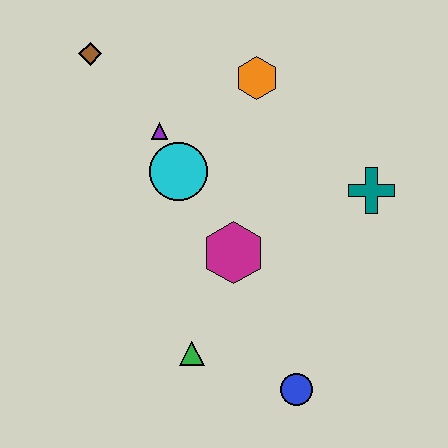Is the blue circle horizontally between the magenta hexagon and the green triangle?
No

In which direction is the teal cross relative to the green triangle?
The teal cross is to the right of the green triangle.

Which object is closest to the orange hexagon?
The purple triangle is closest to the orange hexagon.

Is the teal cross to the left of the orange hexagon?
No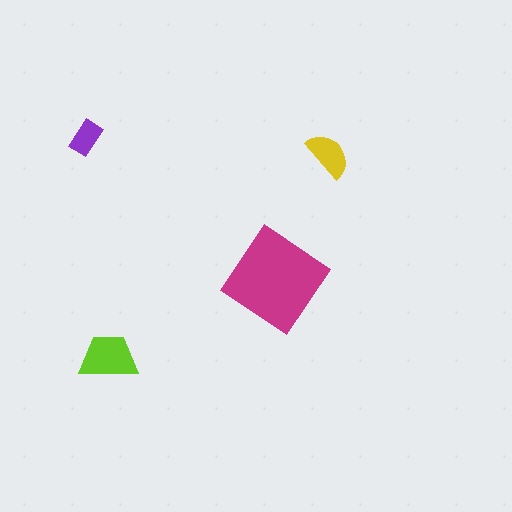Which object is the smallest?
The purple rectangle.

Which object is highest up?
The purple rectangle is topmost.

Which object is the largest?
The magenta diamond.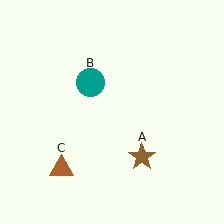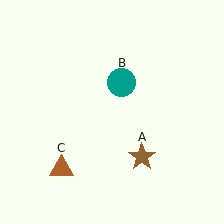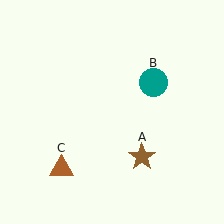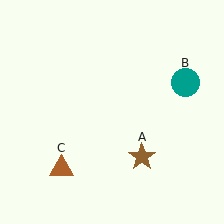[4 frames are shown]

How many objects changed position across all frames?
1 object changed position: teal circle (object B).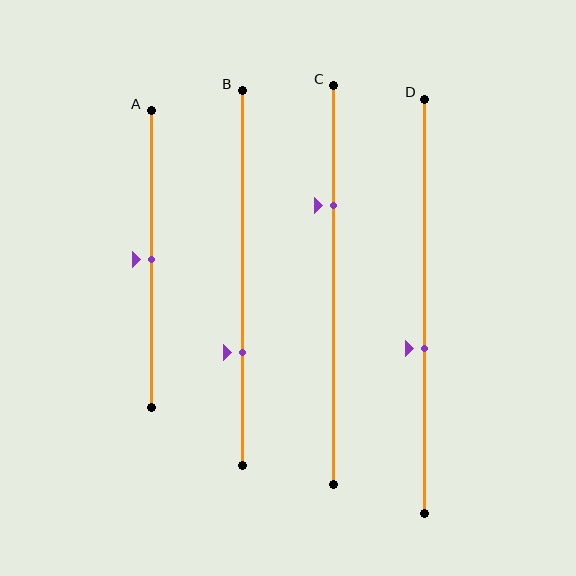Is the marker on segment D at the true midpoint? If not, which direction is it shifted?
No, the marker on segment D is shifted downward by about 10% of the segment length.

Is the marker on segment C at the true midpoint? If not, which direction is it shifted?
No, the marker on segment C is shifted upward by about 20% of the segment length.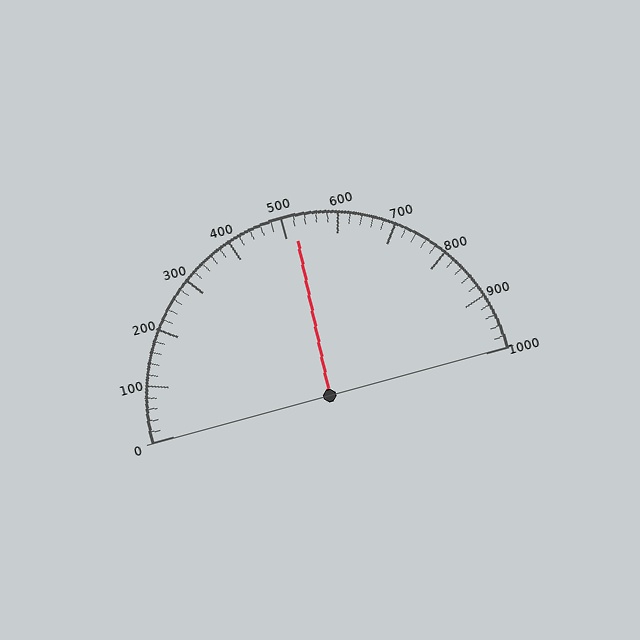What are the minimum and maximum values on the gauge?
The gauge ranges from 0 to 1000.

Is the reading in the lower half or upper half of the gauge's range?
The reading is in the upper half of the range (0 to 1000).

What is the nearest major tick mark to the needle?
The nearest major tick mark is 500.